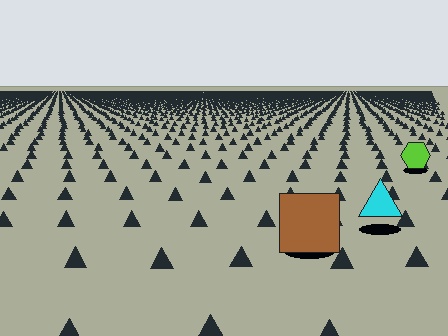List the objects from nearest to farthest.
From nearest to farthest: the brown square, the cyan triangle, the lime hexagon.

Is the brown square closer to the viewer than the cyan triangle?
Yes. The brown square is closer — you can tell from the texture gradient: the ground texture is coarser near it.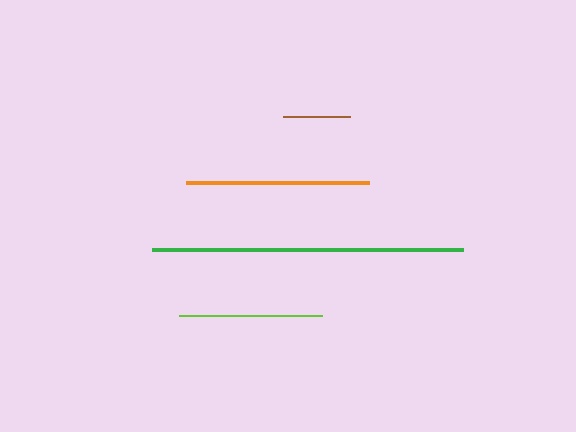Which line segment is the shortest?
The brown line is the shortest at approximately 67 pixels.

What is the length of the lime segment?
The lime segment is approximately 143 pixels long.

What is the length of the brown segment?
The brown segment is approximately 67 pixels long.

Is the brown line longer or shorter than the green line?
The green line is longer than the brown line.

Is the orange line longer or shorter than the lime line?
The orange line is longer than the lime line.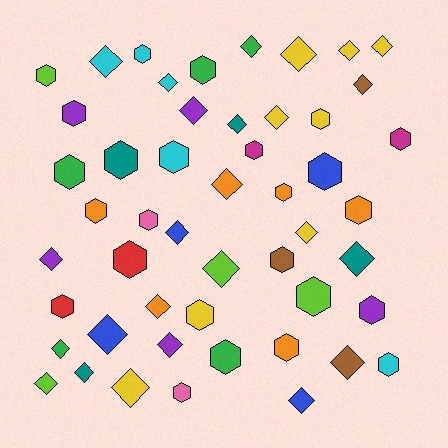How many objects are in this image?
There are 50 objects.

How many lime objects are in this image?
There are 4 lime objects.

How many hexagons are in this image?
There are 25 hexagons.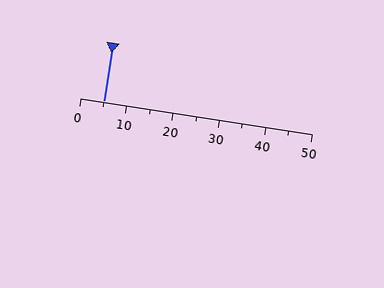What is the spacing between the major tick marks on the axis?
The major ticks are spaced 10 apart.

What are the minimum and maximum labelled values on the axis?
The axis runs from 0 to 50.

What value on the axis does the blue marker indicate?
The marker indicates approximately 5.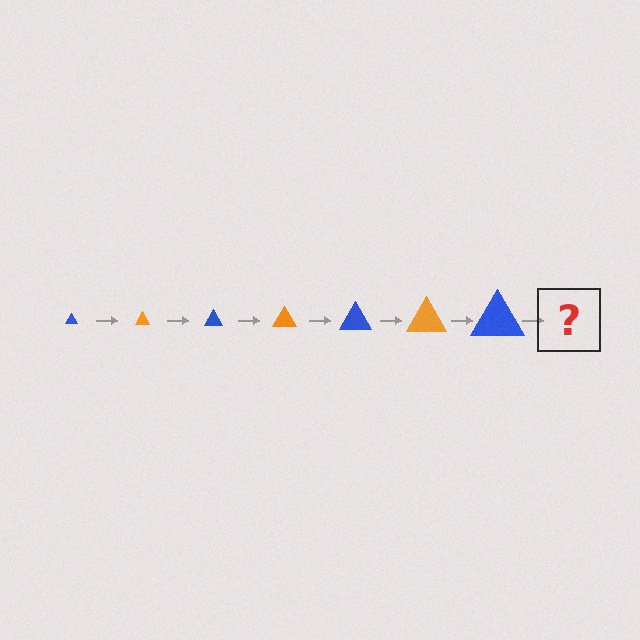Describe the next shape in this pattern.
It should be an orange triangle, larger than the previous one.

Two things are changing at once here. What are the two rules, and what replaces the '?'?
The two rules are that the triangle grows larger each step and the color cycles through blue and orange. The '?' should be an orange triangle, larger than the previous one.